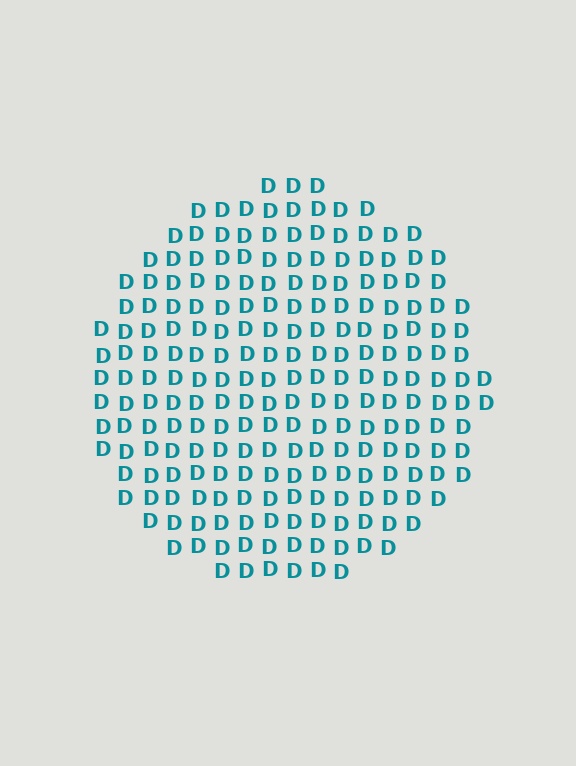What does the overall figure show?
The overall figure shows a circle.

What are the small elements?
The small elements are letter D's.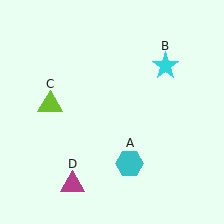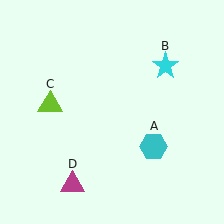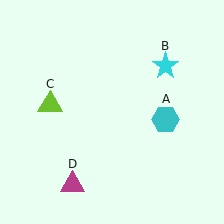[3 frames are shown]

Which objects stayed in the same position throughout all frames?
Cyan star (object B) and lime triangle (object C) and magenta triangle (object D) remained stationary.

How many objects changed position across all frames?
1 object changed position: cyan hexagon (object A).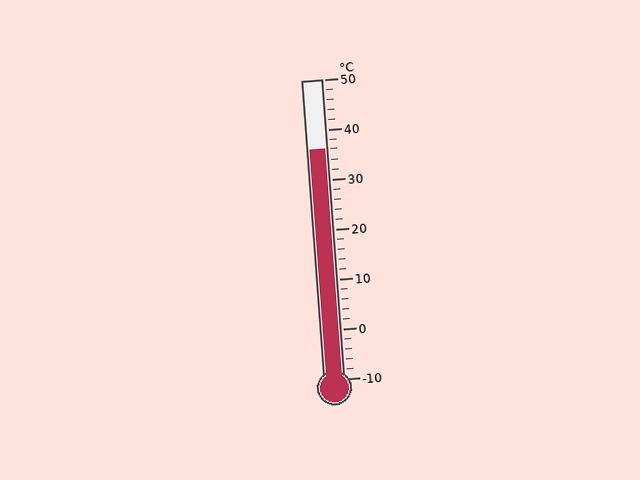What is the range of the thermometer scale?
The thermometer scale ranges from -10°C to 50°C.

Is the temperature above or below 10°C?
The temperature is above 10°C.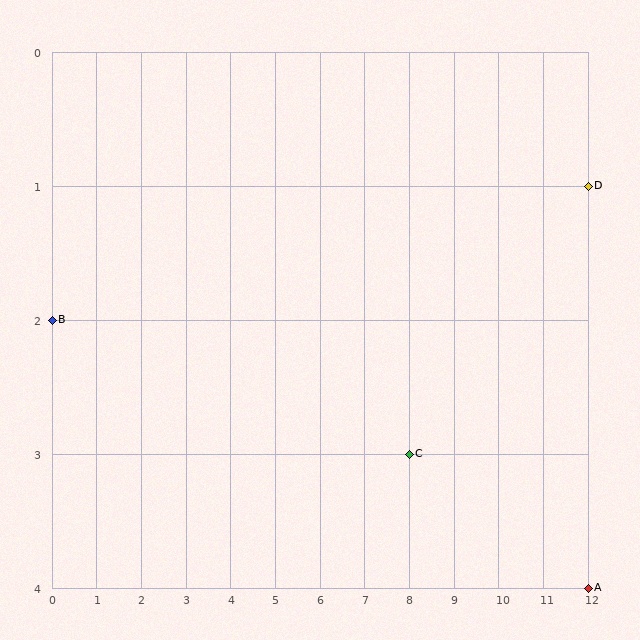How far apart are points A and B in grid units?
Points A and B are 12 columns and 2 rows apart (about 12.2 grid units diagonally).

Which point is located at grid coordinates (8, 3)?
Point C is at (8, 3).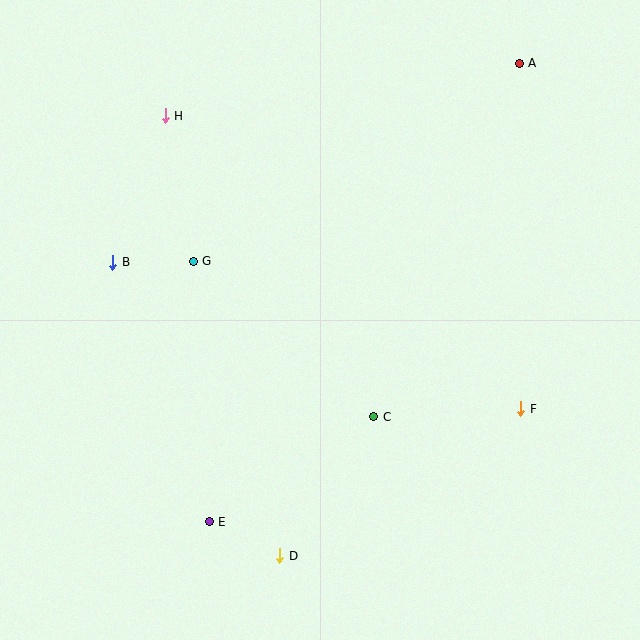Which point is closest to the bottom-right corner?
Point F is closest to the bottom-right corner.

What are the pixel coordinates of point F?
Point F is at (521, 409).